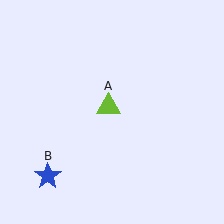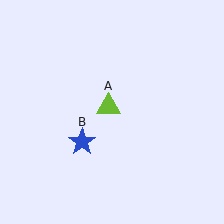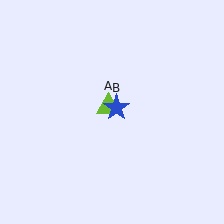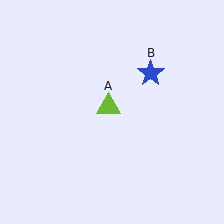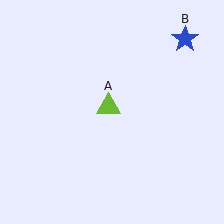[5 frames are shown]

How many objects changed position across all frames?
1 object changed position: blue star (object B).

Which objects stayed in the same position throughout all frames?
Lime triangle (object A) remained stationary.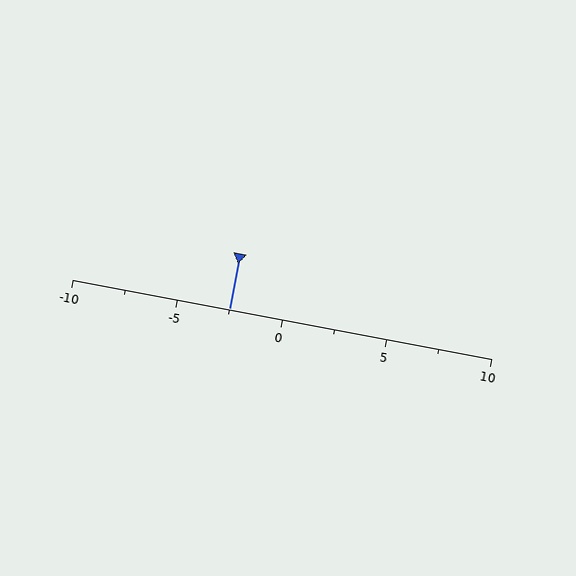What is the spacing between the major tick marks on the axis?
The major ticks are spaced 5 apart.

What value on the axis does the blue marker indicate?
The marker indicates approximately -2.5.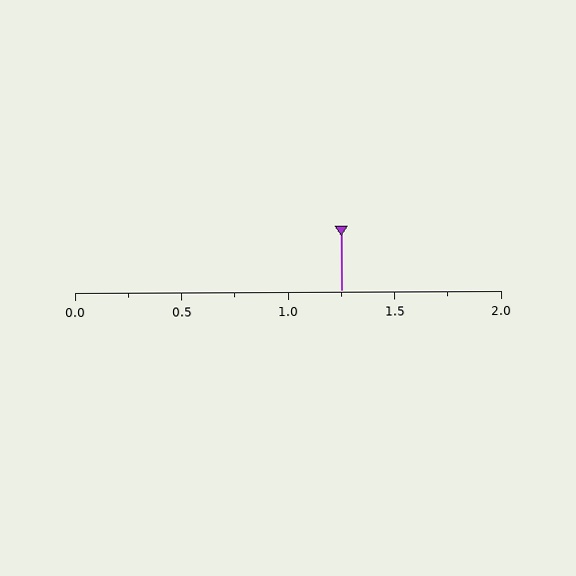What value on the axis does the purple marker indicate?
The marker indicates approximately 1.25.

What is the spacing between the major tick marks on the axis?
The major ticks are spaced 0.5 apart.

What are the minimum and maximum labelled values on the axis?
The axis runs from 0.0 to 2.0.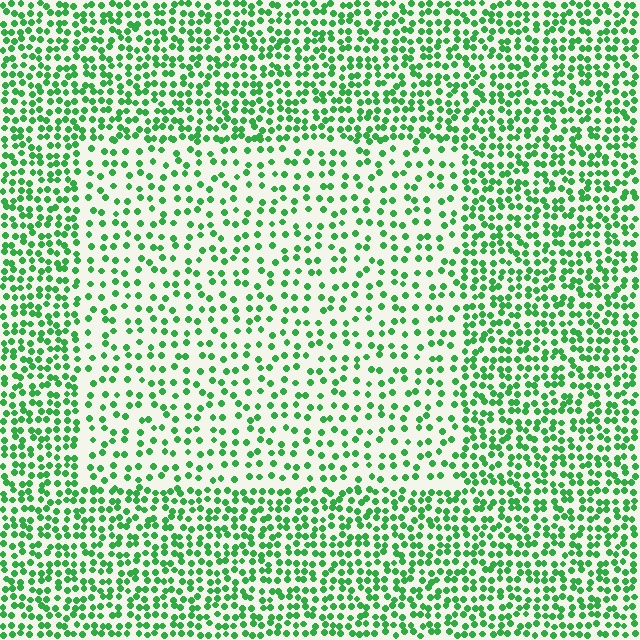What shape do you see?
I see a rectangle.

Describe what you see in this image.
The image contains small green elements arranged at two different densities. A rectangle-shaped region is visible where the elements are less densely packed than the surrounding area.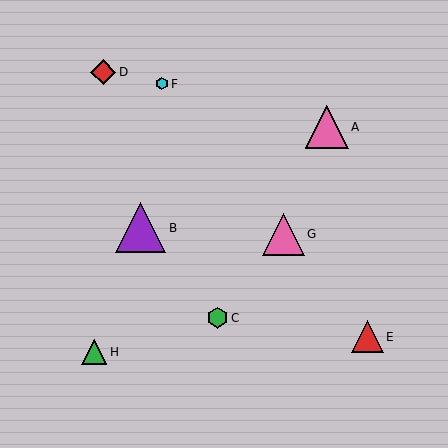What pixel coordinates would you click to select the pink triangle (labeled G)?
Click at (283, 235) to select the pink triangle G.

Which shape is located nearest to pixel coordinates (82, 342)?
The green triangle (labeled H) at (94, 352) is nearest to that location.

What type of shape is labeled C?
Shape C is a green hexagon.